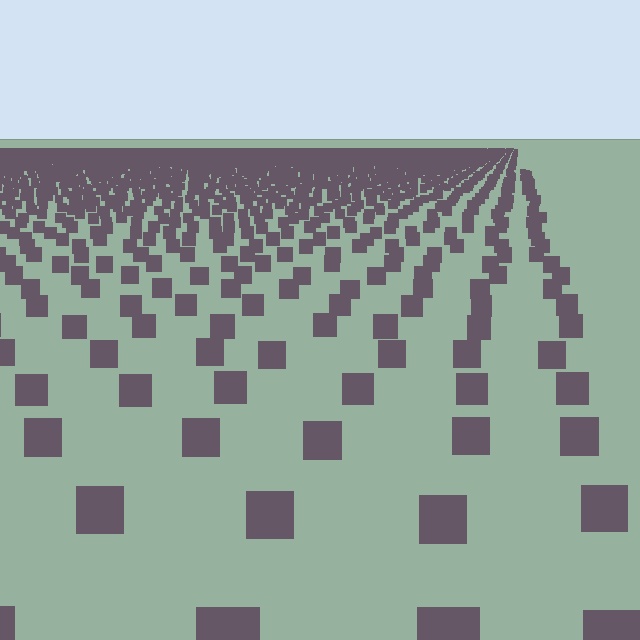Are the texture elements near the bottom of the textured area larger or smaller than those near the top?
Larger. Near the bottom, elements are closer to the viewer and appear at a bigger on-screen size.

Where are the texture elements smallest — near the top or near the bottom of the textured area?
Near the top.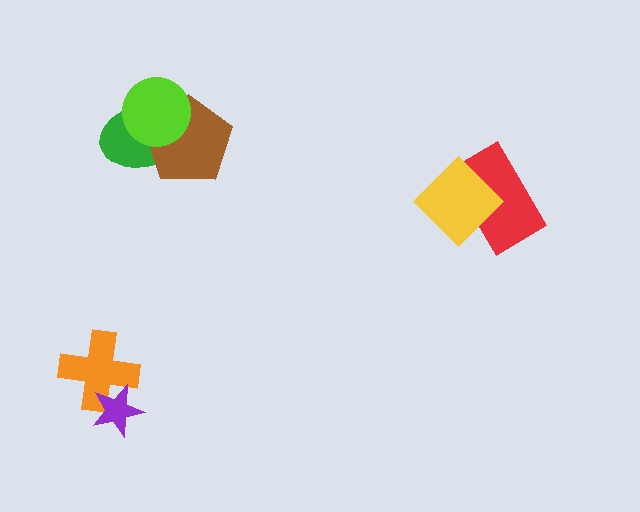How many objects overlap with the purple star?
1 object overlaps with the purple star.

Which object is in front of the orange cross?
The purple star is in front of the orange cross.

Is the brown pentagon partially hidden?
Yes, it is partially covered by another shape.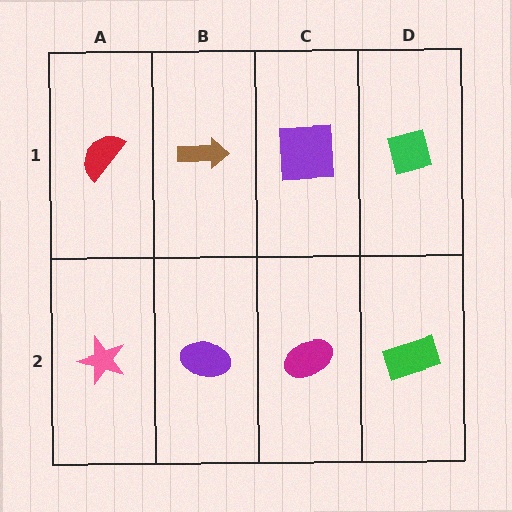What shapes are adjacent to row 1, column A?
A pink star (row 2, column A), a brown arrow (row 1, column B).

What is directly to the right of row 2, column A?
A purple ellipse.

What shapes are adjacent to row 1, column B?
A purple ellipse (row 2, column B), a red semicircle (row 1, column A), a purple square (row 1, column C).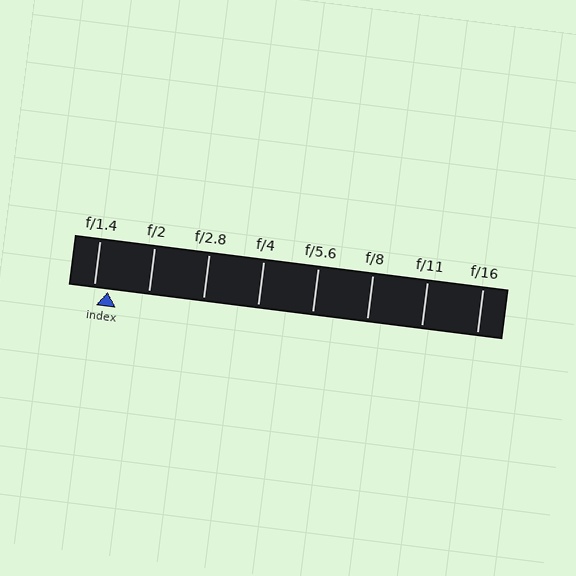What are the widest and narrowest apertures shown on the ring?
The widest aperture shown is f/1.4 and the narrowest is f/16.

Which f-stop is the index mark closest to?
The index mark is closest to f/1.4.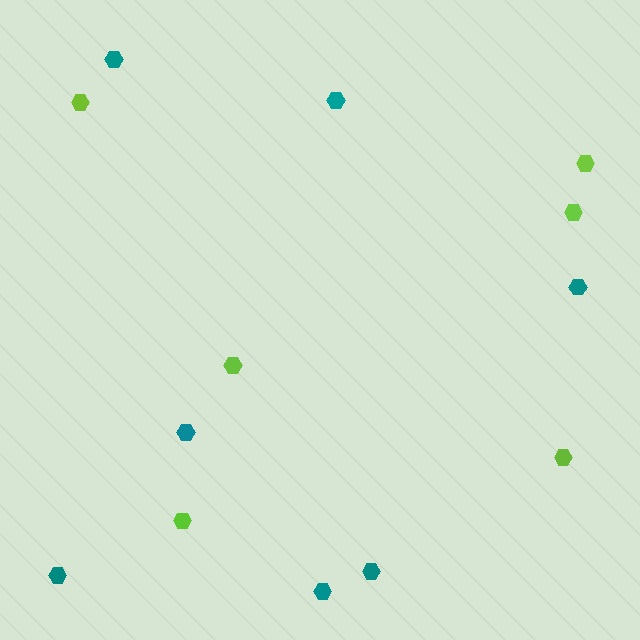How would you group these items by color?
There are 2 groups: one group of teal hexagons (7) and one group of lime hexagons (6).